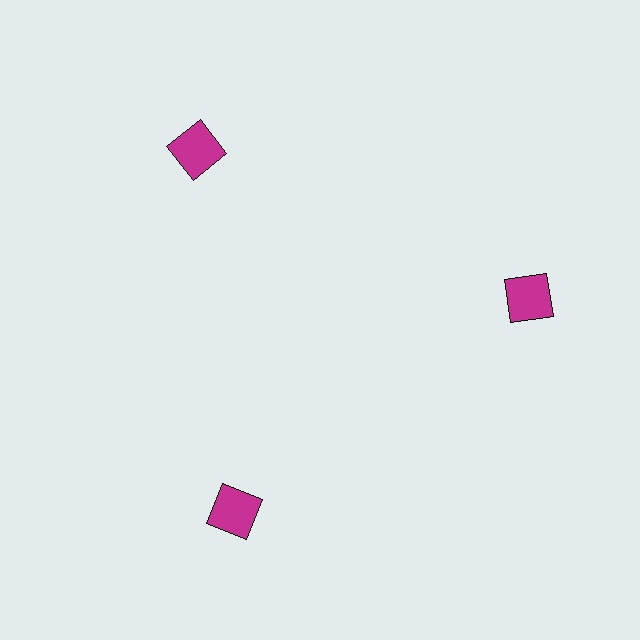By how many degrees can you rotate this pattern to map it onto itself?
The pattern maps onto itself every 120 degrees of rotation.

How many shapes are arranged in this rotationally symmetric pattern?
There are 3 shapes, arranged in 3 groups of 1.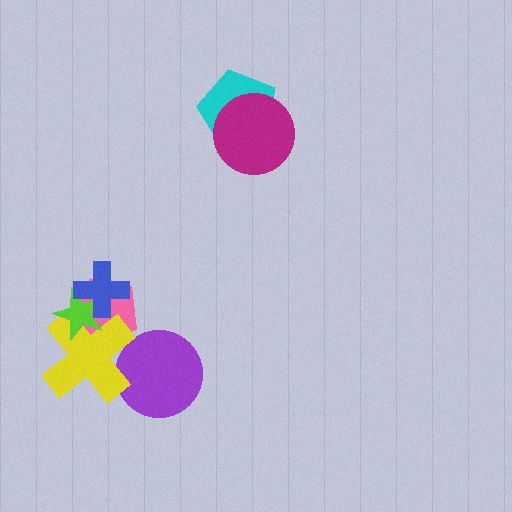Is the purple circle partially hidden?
Yes, it is partially covered by another shape.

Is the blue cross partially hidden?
No, no other shape covers it.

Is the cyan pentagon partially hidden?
Yes, it is partially covered by another shape.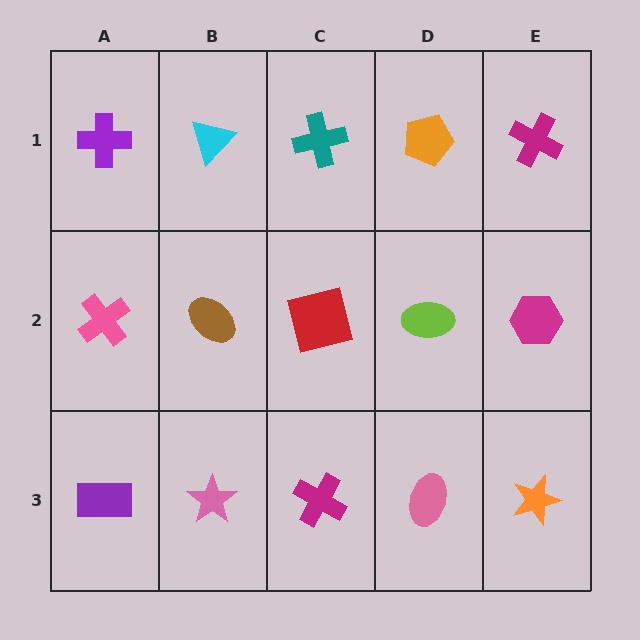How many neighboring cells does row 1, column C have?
3.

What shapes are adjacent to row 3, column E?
A magenta hexagon (row 2, column E), a pink ellipse (row 3, column D).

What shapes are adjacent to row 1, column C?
A red square (row 2, column C), a cyan triangle (row 1, column B), an orange pentagon (row 1, column D).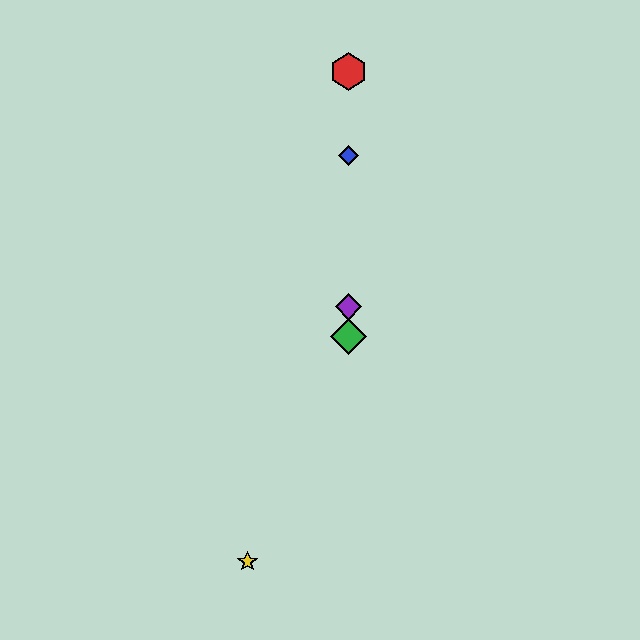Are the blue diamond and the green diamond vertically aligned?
Yes, both are at x≈348.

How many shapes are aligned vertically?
4 shapes (the red hexagon, the blue diamond, the green diamond, the purple diamond) are aligned vertically.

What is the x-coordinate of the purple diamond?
The purple diamond is at x≈348.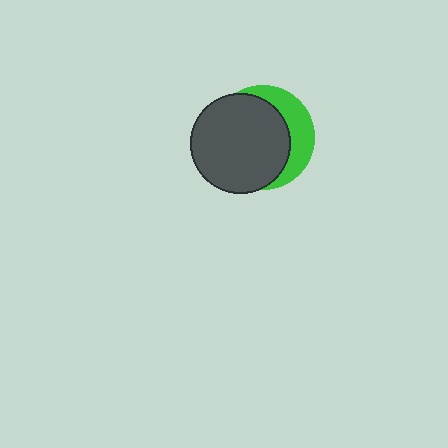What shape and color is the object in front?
The object in front is a dark gray circle.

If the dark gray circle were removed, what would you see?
You would see the complete green circle.